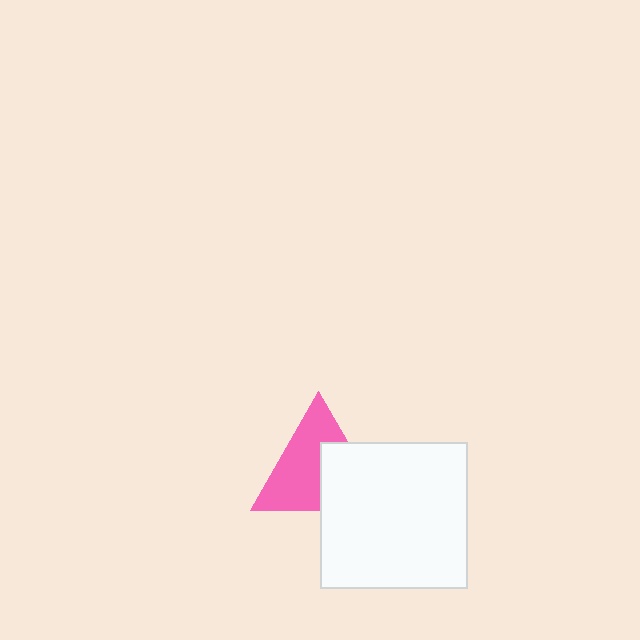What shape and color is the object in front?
The object in front is a white square.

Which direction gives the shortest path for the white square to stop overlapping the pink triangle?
Moving toward the lower-right gives the shortest separation.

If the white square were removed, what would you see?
You would see the complete pink triangle.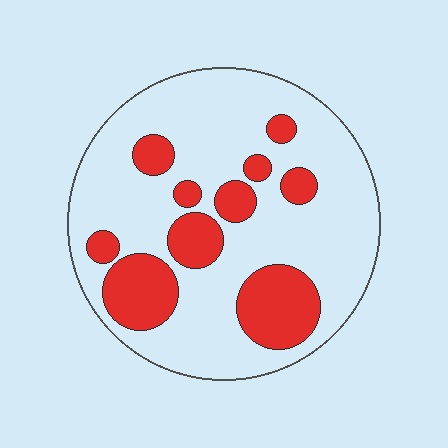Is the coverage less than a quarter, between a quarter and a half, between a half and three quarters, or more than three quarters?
Between a quarter and a half.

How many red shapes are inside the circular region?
10.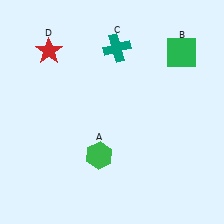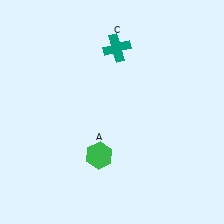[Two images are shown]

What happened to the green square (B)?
The green square (B) was removed in Image 2. It was in the top-right area of Image 1.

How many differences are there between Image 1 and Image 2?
There are 2 differences between the two images.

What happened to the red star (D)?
The red star (D) was removed in Image 2. It was in the top-left area of Image 1.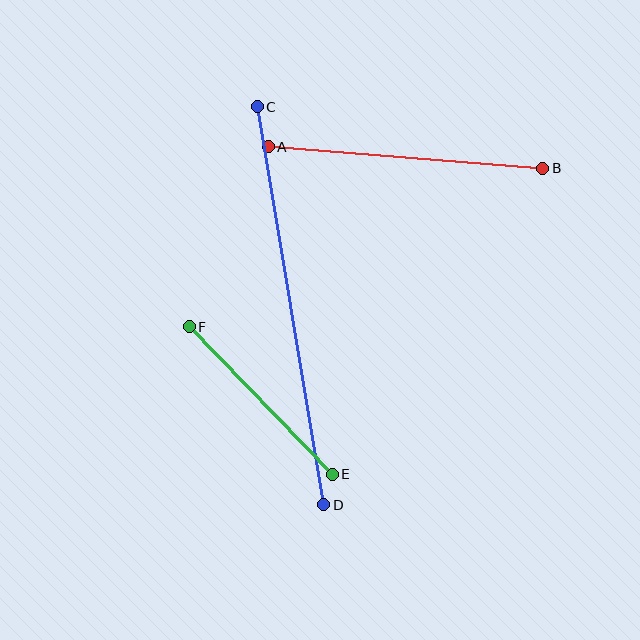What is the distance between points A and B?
The distance is approximately 275 pixels.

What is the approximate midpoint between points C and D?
The midpoint is at approximately (290, 306) pixels.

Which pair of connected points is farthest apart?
Points C and D are farthest apart.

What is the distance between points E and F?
The distance is approximately 205 pixels.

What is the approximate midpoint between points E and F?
The midpoint is at approximately (261, 401) pixels.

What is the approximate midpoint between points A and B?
The midpoint is at approximately (406, 158) pixels.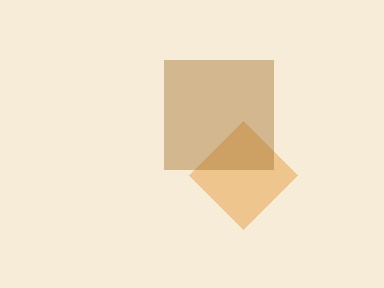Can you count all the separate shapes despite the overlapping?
Yes, there are 2 separate shapes.